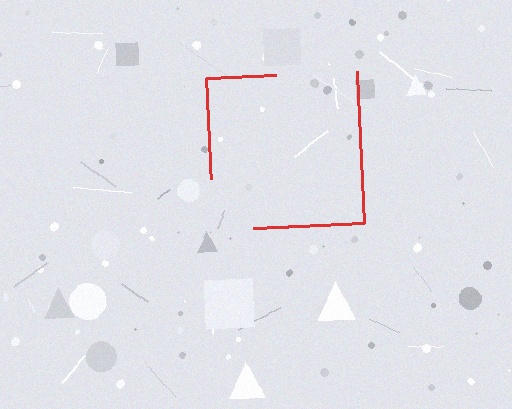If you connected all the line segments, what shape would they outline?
They would outline a square.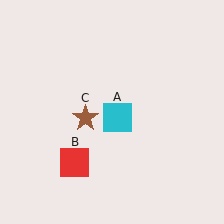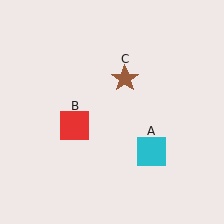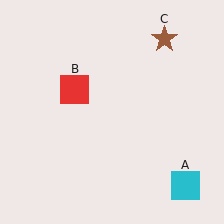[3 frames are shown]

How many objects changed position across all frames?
3 objects changed position: cyan square (object A), red square (object B), brown star (object C).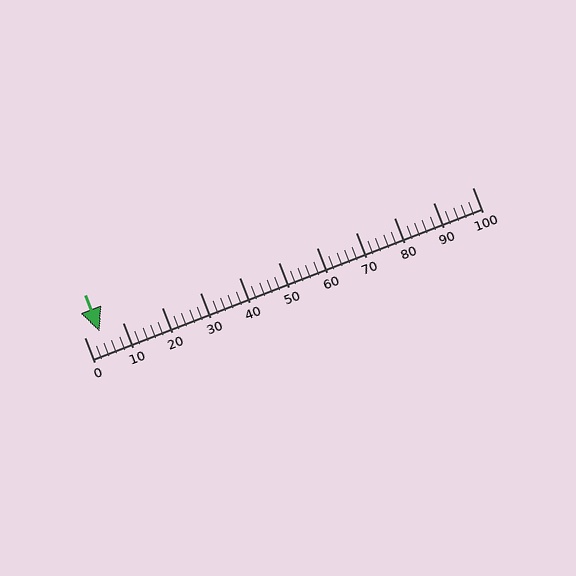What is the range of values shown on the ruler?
The ruler shows values from 0 to 100.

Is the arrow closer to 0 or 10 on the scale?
The arrow is closer to 0.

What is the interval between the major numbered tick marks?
The major tick marks are spaced 10 units apart.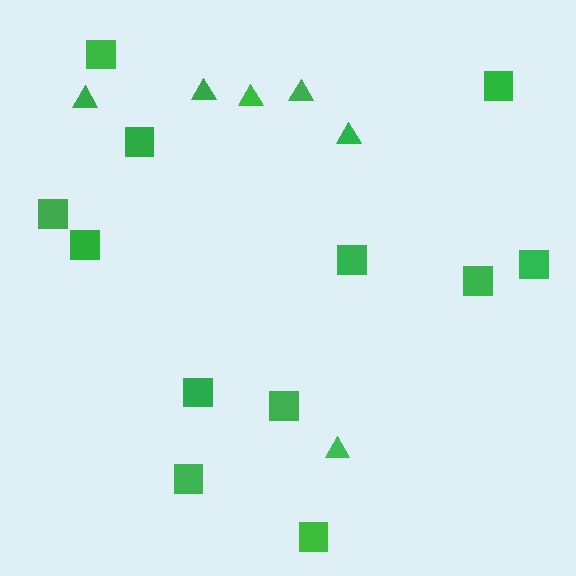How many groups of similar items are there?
There are 2 groups: one group of triangles (6) and one group of squares (12).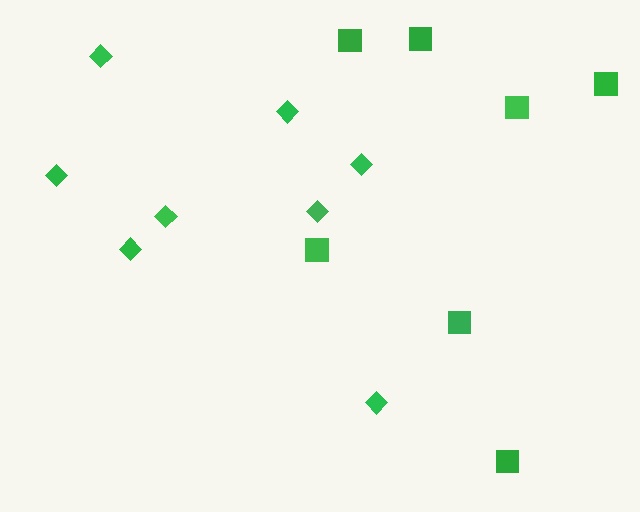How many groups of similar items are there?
There are 2 groups: one group of diamonds (8) and one group of squares (7).